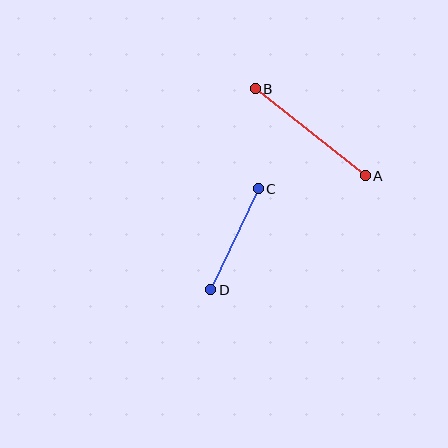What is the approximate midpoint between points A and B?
The midpoint is at approximately (310, 132) pixels.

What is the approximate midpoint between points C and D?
The midpoint is at approximately (234, 239) pixels.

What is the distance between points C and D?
The distance is approximately 112 pixels.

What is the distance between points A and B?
The distance is approximately 140 pixels.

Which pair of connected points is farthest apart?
Points A and B are farthest apart.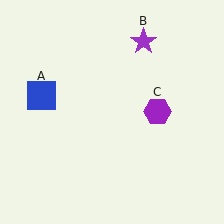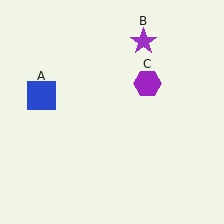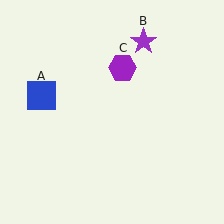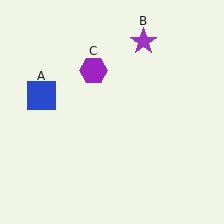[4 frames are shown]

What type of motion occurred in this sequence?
The purple hexagon (object C) rotated counterclockwise around the center of the scene.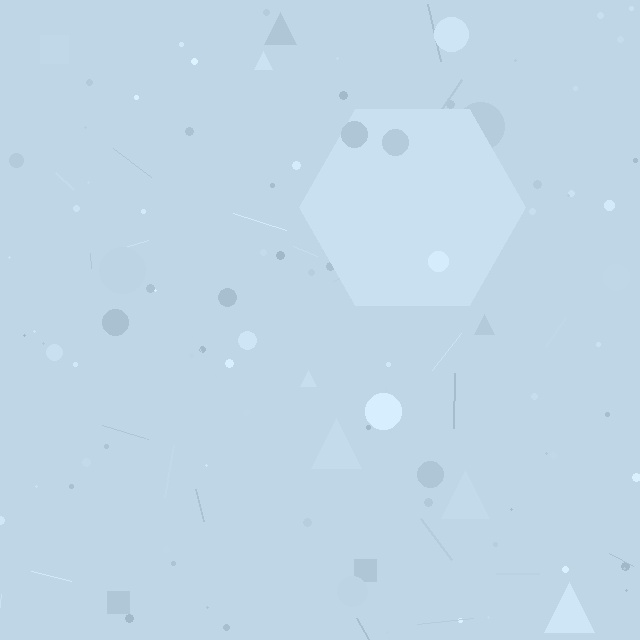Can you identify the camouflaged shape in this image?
The camouflaged shape is a hexagon.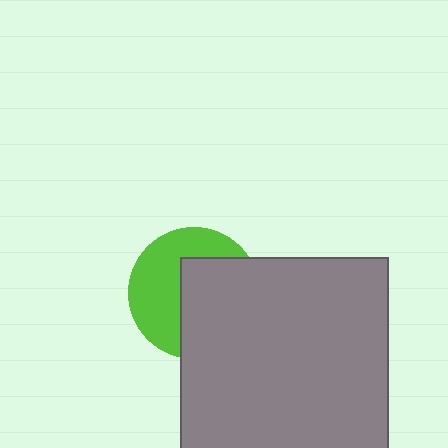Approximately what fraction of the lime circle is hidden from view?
Roughly 52% of the lime circle is hidden behind the gray rectangle.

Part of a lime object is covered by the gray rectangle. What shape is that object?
It is a circle.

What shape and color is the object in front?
The object in front is a gray rectangle.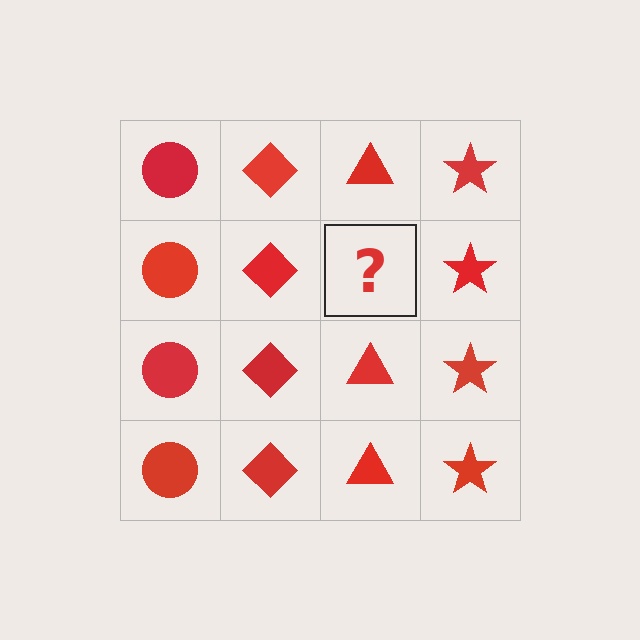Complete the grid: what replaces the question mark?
The question mark should be replaced with a red triangle.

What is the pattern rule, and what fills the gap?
The rule is that each column has a consistent shape. The gap should be filled with a red triangle.